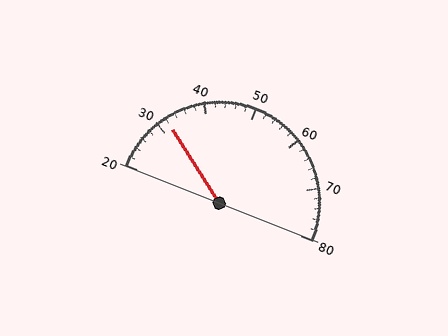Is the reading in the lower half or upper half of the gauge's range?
The reading is in the lower half of the range (20 to 80).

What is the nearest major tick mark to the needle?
The nearest major tick mark is 30.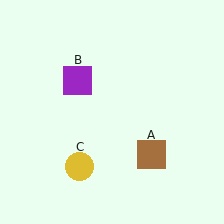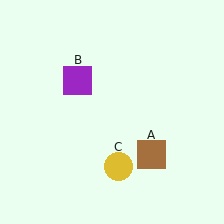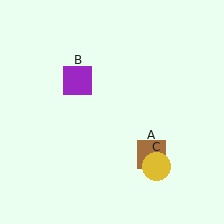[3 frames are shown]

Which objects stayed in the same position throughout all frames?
Brown square (object A) and purple square (object B) remained stationary.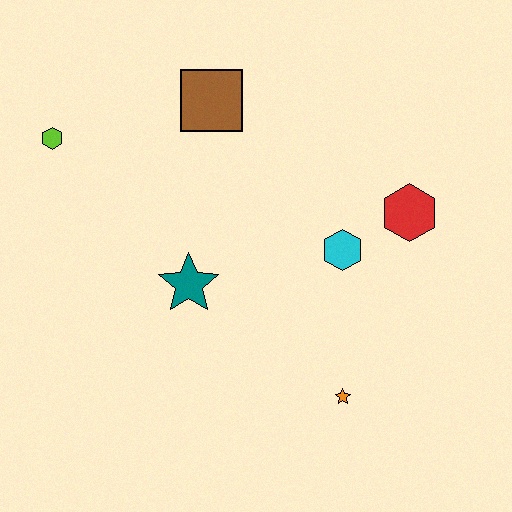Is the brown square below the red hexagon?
No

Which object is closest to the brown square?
The lime hexagon is closest to the brown square.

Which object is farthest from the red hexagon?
The lime hexagon is farthest from the red hexagon.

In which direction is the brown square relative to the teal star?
The brown square is above the teal star.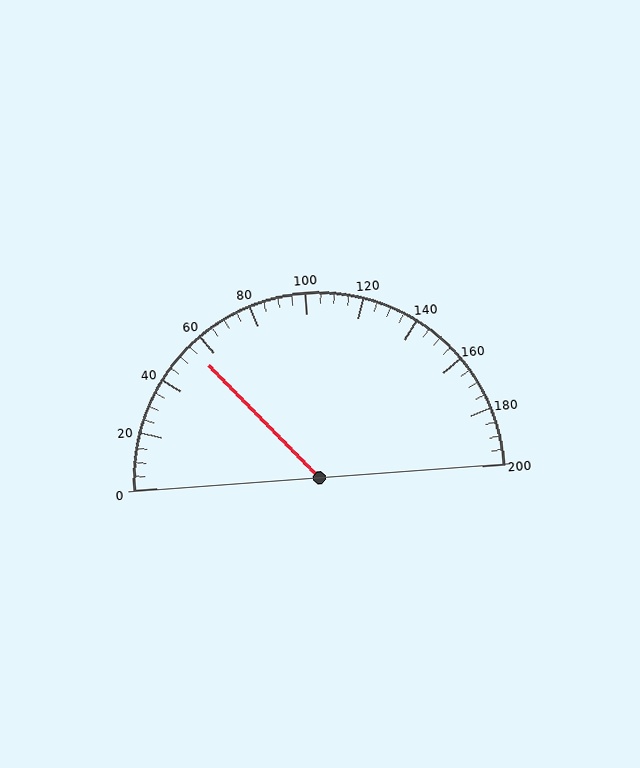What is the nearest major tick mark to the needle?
The nearest major tick mark is 60.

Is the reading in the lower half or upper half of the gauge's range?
The reading is in the lower half of the range (0 to 200).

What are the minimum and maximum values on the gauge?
The gauge ranges from 0 to 200.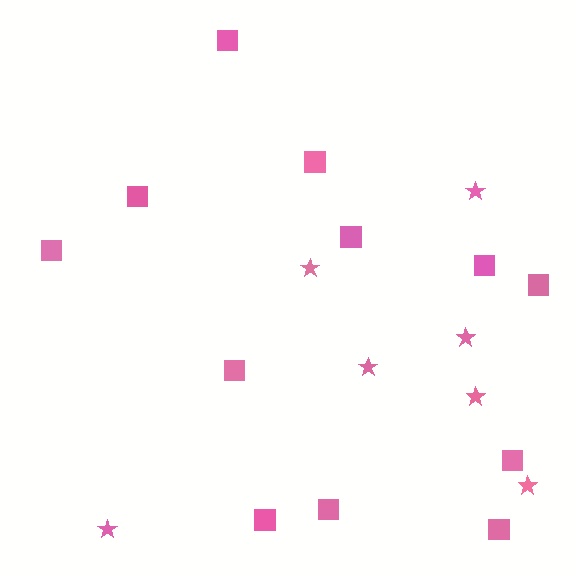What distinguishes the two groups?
There are 2 groups: one group of stars (7) and one group of squares (12).